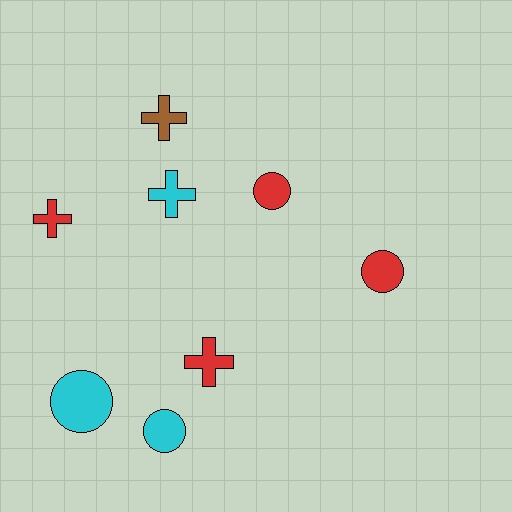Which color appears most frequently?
Red, with 4 objects.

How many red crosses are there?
There are 2 red crosses.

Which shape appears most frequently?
Circle, with 4 objects.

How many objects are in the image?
There are 8 objects.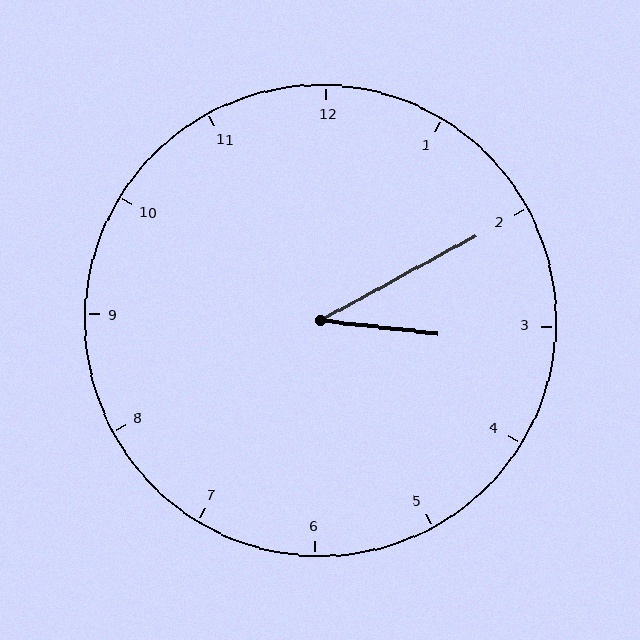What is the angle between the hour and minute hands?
Approximately 35 degrees.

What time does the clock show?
3:10.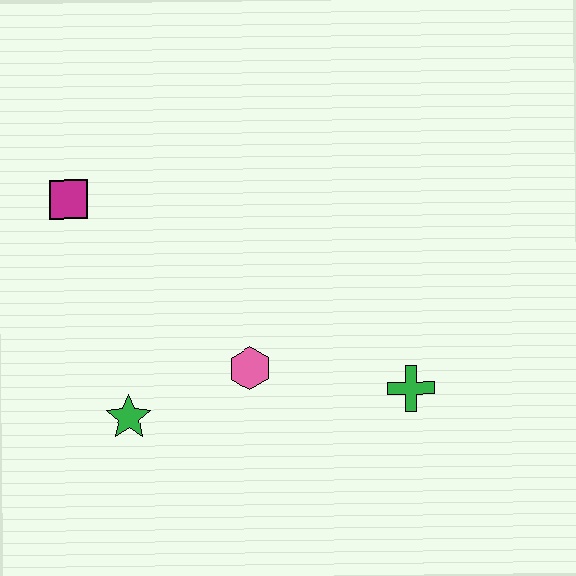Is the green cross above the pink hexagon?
No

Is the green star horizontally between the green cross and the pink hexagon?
No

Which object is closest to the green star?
The pink hexagon is closest to the green star.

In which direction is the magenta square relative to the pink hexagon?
The magenta square is to the left of the pink hexagon.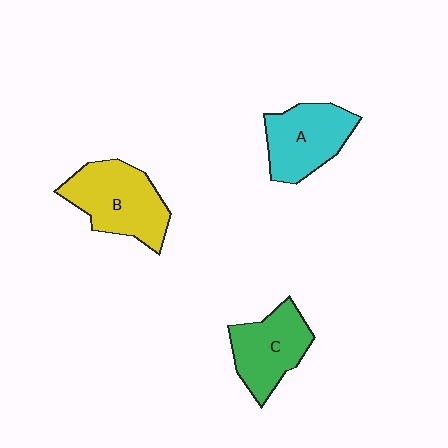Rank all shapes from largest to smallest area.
From largest to smallest: B (yellow), A (cyan), C (green).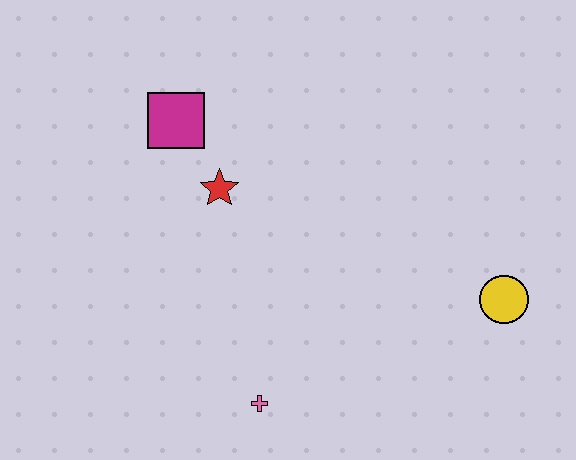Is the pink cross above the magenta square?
No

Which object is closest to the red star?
The magenta square is closest to the red star.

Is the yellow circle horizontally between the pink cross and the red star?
No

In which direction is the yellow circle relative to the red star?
The yellow circle is to the right of the red star.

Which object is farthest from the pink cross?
The magenta square is farthest from the pink cross.